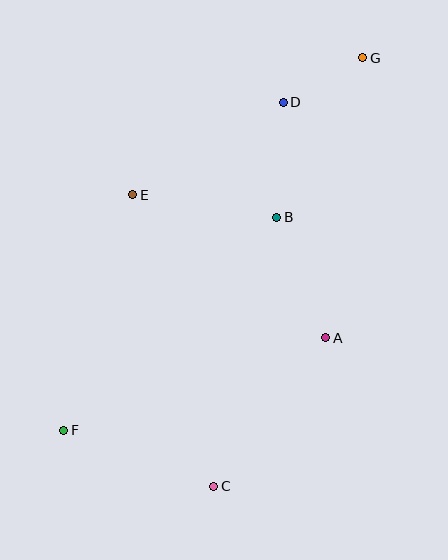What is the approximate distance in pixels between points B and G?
The distance between B and G is approximately 181 pixels.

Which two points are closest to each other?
Points D and G are closest to each other.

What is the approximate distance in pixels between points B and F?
The distance between B and F is approximately 301 pixels.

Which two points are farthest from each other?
Points F and G are farthest from each other.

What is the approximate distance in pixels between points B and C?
The distance between B and C is approximately 277 pixels.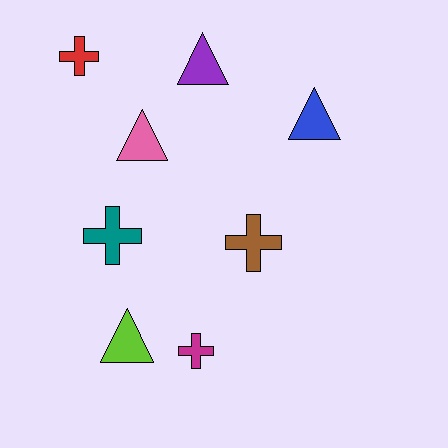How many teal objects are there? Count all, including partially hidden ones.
There is 1 teal object.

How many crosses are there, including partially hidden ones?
There are 4 crosses.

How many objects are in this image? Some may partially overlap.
There are 8 objects.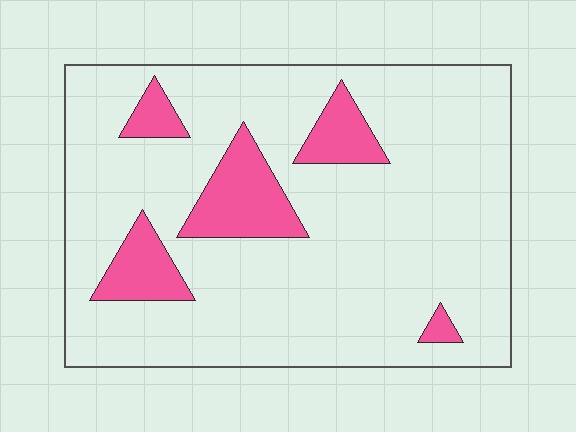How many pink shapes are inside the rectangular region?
5.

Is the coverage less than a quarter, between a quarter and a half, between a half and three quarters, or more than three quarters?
Less than a quarter.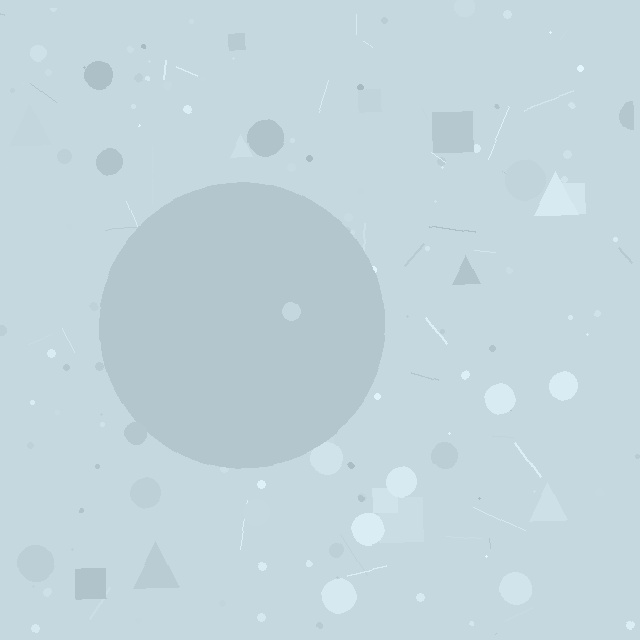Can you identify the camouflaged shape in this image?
The camouflaged shape is a circle.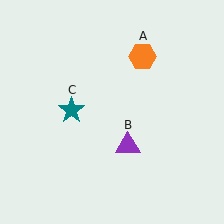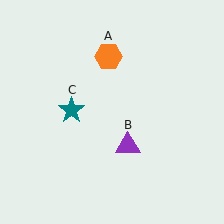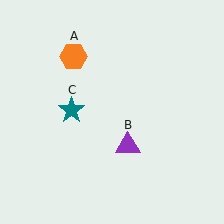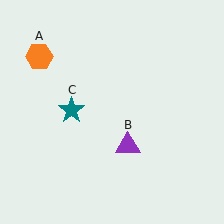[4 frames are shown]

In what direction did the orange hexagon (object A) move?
The orange hexagon (object A) moved left.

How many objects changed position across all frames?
1 object changed position: orange hexagon (object A).